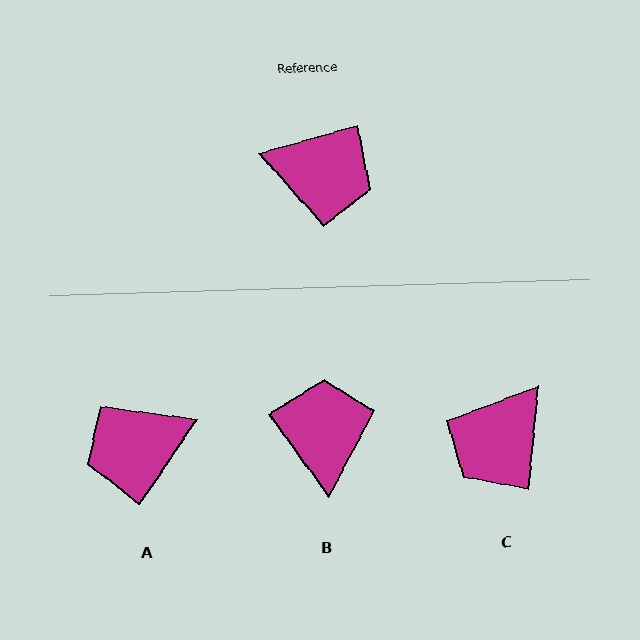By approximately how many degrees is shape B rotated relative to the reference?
Approximately 110 degrees counter-clockwise.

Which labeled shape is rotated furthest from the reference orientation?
A, about 139 degrees away.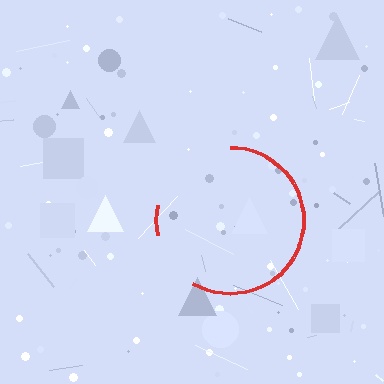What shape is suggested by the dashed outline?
The dashed outline suggests a circle.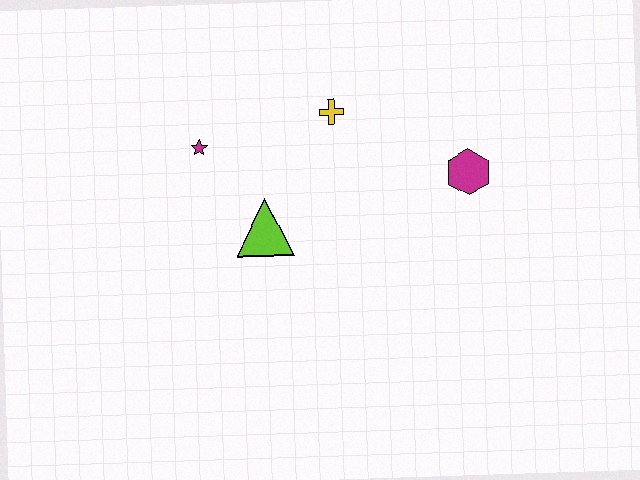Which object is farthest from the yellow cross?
The magenta hexagon is farthest from the yellow cross.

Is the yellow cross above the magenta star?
Yes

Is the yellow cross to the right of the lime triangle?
Yes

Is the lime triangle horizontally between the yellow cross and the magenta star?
Yes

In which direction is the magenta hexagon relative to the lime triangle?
The magenta hexagon is to the right of the lime triangle.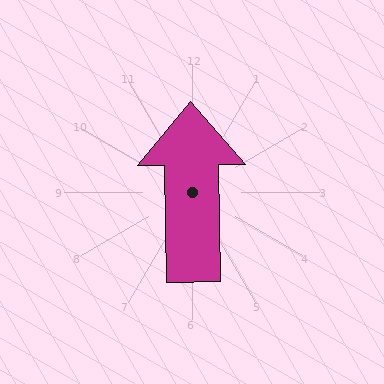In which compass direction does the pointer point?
North.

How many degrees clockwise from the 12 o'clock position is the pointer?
Approximately 359 degrees.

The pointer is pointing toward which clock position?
Roughly 12 o'clock.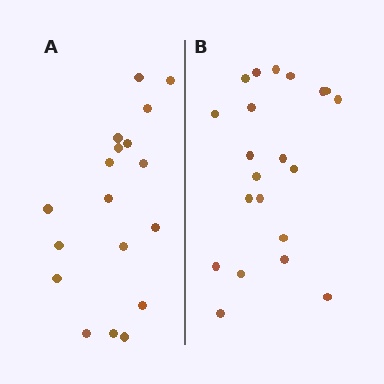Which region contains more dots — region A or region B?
Region B (the right region) has more dots.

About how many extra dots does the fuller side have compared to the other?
Region B has just a few more — roughly 2 or 3 more dots than region A.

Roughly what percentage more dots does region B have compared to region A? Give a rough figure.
About 15% more.